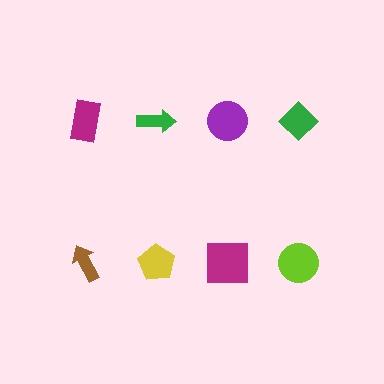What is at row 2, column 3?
A magenta square.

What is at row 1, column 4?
A green diamond.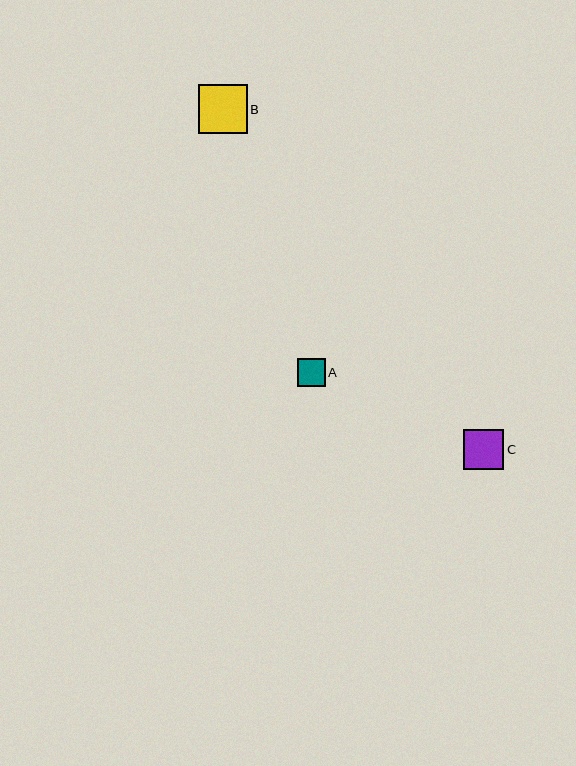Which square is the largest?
Square B is the largest with a size of approximately 49 pixels.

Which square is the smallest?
Square A is the smallest with a size of approximately 28 pixels.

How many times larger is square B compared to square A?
Square B is approximately 1.7 times the size of square A.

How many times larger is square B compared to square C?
Square B is approximately 1.2 times the size of square C.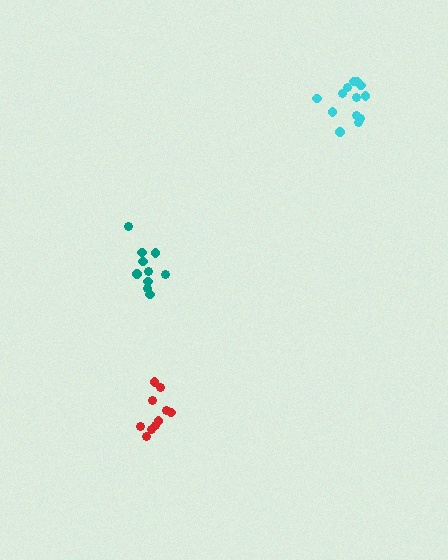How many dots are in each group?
Group 1: 10 dots, Group 2: 13 dots, Group 3: 10 dots (33 total).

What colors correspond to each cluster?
The clusters are colored: teal, cyan, red.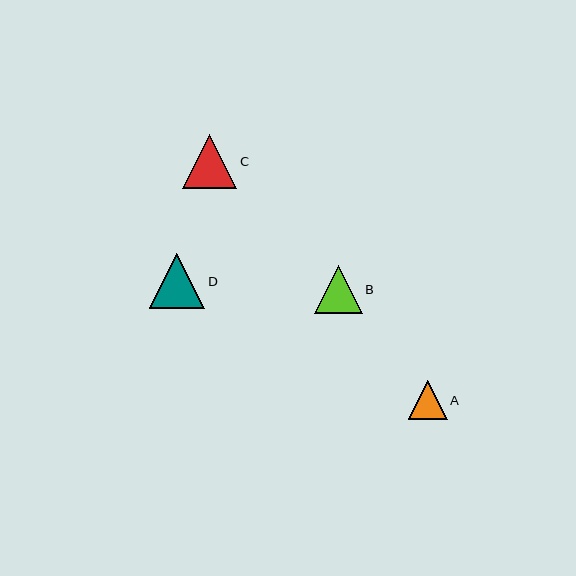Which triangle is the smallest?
Triangle A is the smallest with a size of approximately 39 pixels.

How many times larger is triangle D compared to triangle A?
Triangle D is approximately 1.4 times the size of triangle A.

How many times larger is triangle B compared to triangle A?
Triangle B is approximately 1.2 times the size of triangle A.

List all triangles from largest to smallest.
From largest to smallest: D, C, B, A.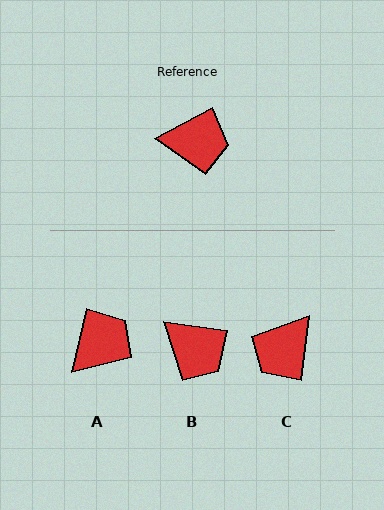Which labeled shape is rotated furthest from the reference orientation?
C, about 125 degrees away.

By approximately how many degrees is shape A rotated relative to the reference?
Approximately 49 degrees counter-clockwise.